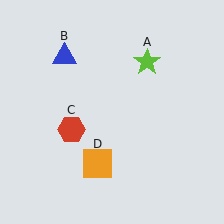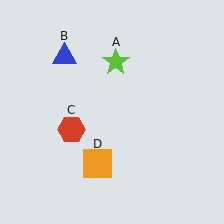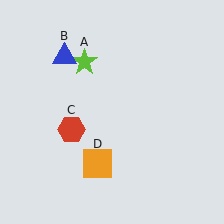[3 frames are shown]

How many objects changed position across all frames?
1 object changed position: lime star (object A).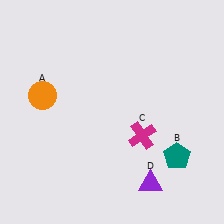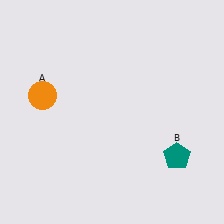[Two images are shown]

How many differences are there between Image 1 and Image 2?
There are 2 differences between the two images.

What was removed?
The magenta cross (C), the purple triangle (D) were removed in Image 2.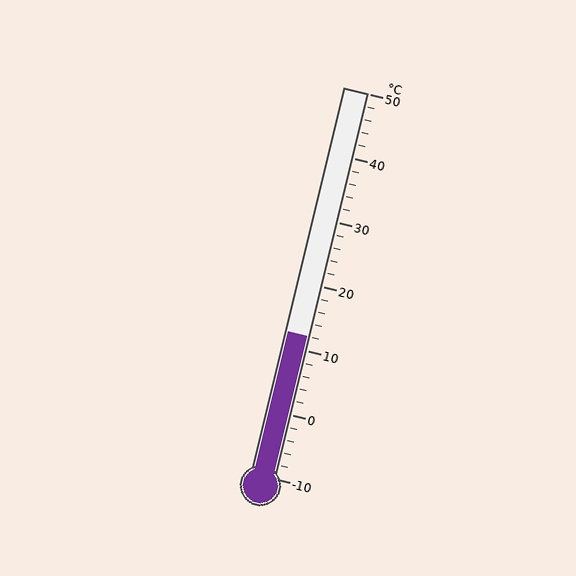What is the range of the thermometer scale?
The thermometer scale ranges from -10°C to 50°C.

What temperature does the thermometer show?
The thermometer shows approximately 12°C.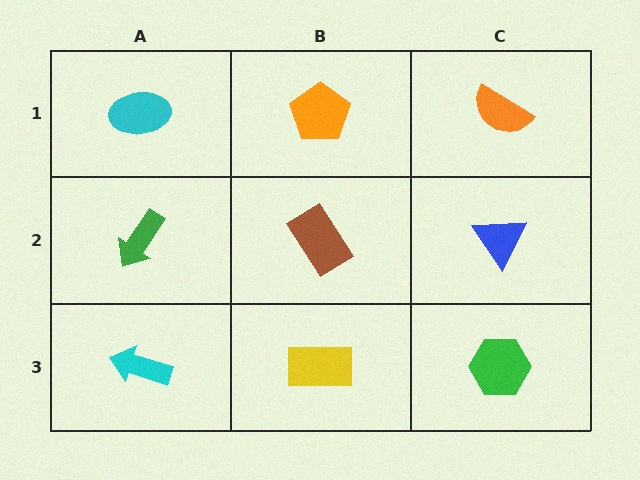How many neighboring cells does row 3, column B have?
3.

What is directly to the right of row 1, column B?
An orange semicircle.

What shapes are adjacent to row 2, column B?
An orange pentagon (row 1, column B), a yellow rectangle (row 3, column B), a green arrow (row 2, column A), a blue triangle (row 2, column C).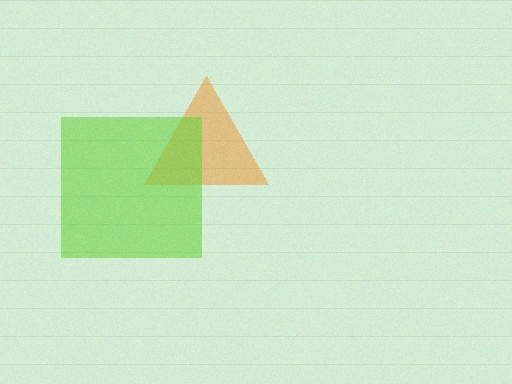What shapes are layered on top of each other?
The layered shapes are: an orange triangle, a lime square.